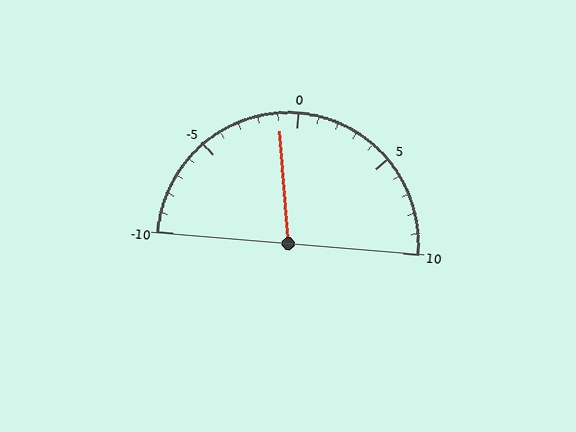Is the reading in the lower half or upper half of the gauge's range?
The reading is in the lower half of the range (-10 to 10).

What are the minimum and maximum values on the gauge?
The gauge ranges from -10 to 10.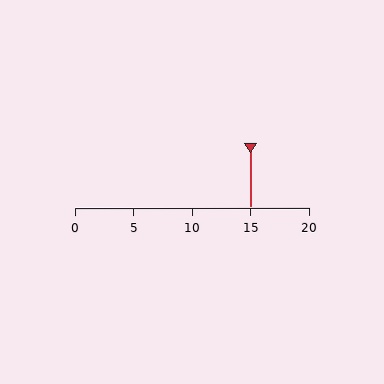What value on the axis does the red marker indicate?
The marker indicates approximately 15.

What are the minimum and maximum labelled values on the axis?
The axis runs from 0 to 20.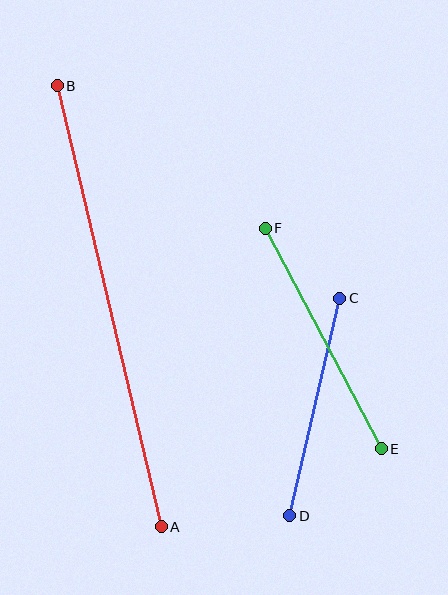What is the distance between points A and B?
The distance is approximately 453 pixels.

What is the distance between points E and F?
The distance is approximately 249 pixels.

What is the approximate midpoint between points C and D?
The midpoint is at approximately (315, 407) pixels.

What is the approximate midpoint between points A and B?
The midpoint is at approximately (109, 306) pixels.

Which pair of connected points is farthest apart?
Points A and B are farthest apart.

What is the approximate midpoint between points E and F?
The midpoint is at approximately (323, 338) pixels.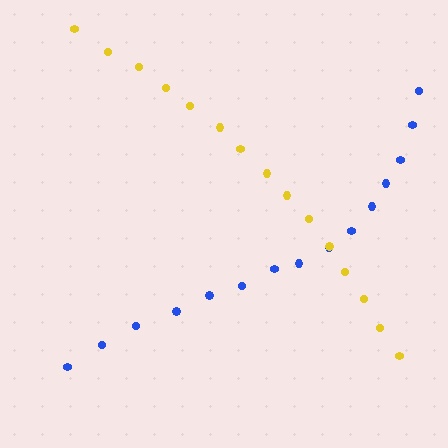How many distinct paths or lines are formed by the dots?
There are 2 distinct paths.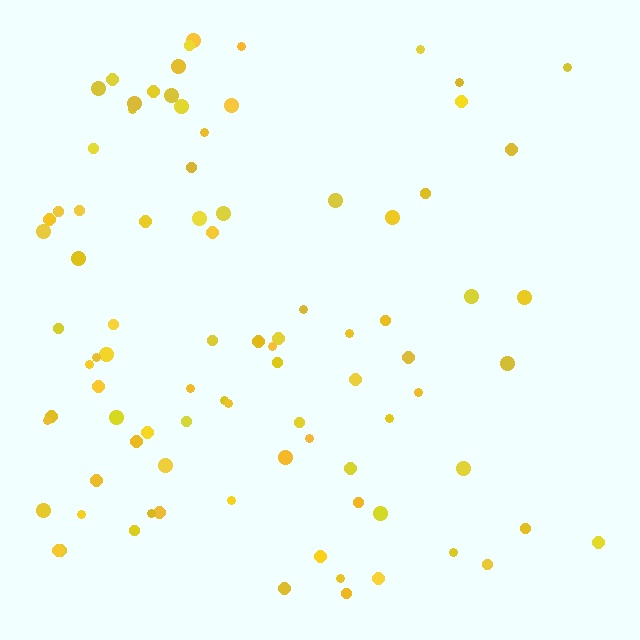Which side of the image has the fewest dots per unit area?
The right.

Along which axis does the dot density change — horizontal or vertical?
Horizontal.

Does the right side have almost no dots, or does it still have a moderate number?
Still a moderate number, just noticeably fewer than the left.